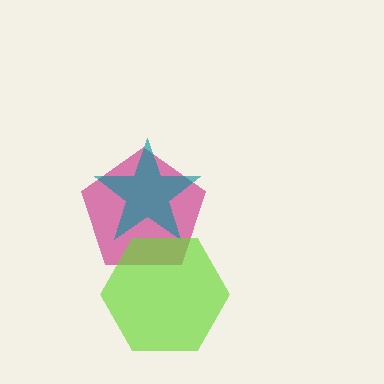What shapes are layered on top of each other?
The layered shapes are: a magenta pentagon, a teal star, a lime hexagon.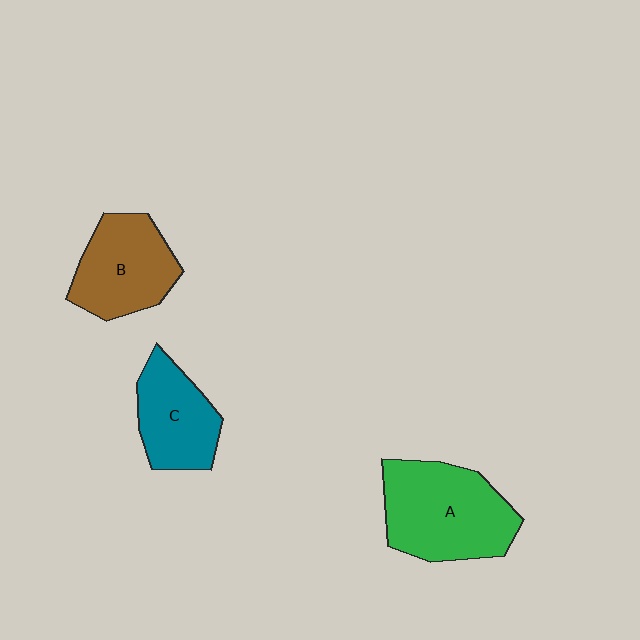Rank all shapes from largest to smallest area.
From largest to smallest: A (green), B (brown), C (teal).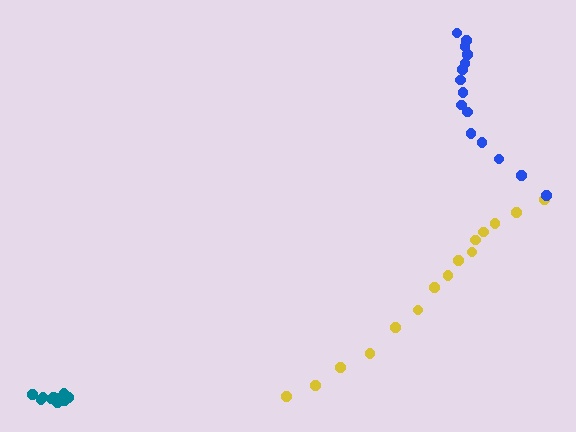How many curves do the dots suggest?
There are 3 distinct paths.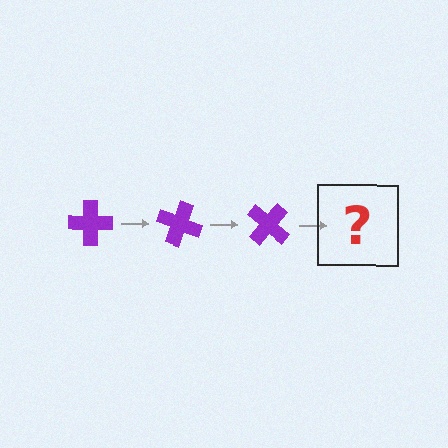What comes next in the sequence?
The next element should be a purple cross rotated 60 degrees.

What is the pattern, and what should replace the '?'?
The pattern is that the cross rotates 20 degrees each step. The '?' should be a purple cross rotated 60 degrees.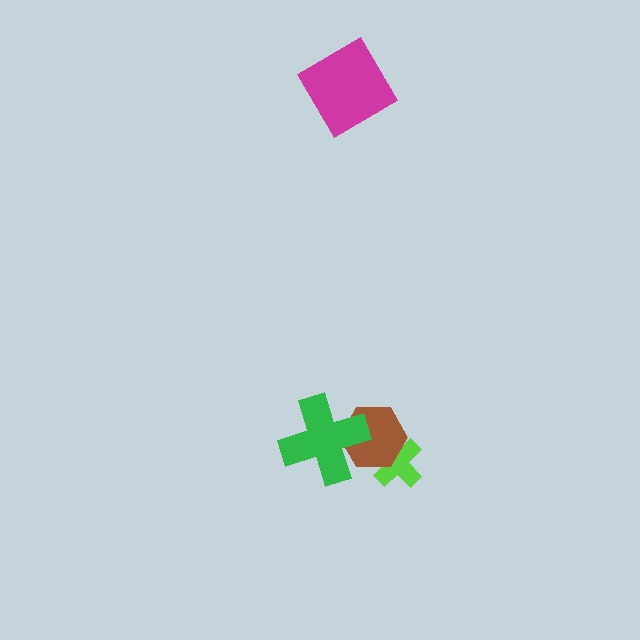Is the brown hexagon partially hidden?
Yes, it is partially covered by another shape.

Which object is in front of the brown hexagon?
The green cross is in front of the brown hexagon.